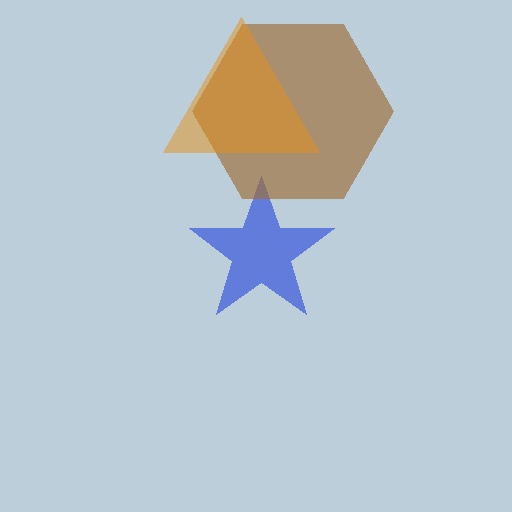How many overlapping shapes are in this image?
There are 3 overlapping shapes in the image.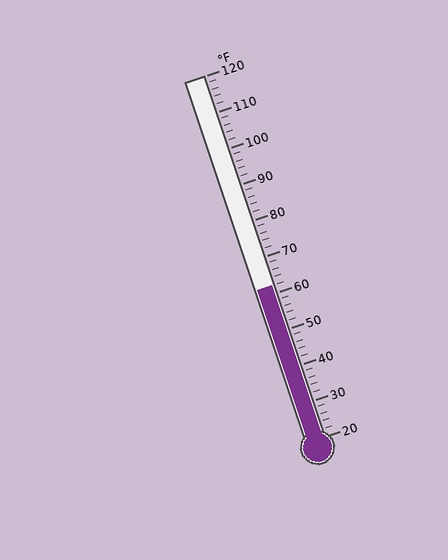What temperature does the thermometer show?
The thermometer shows approximately 62°F.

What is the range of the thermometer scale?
The thermometer scale ranges from 20°F to 120°F.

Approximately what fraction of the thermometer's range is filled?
The thermometer is filled to approximately 40% of its range.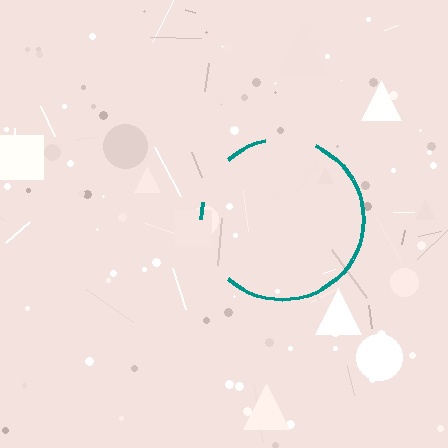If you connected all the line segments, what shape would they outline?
They would outline a circle.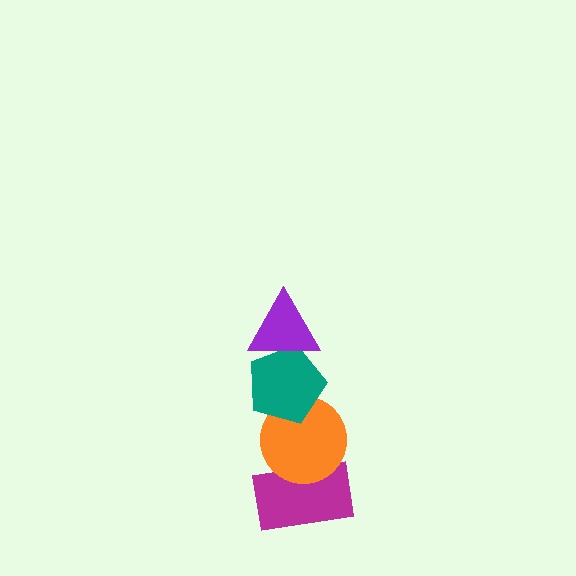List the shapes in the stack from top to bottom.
From top to bottom: the purple triangle, the teal pentagon, the orange circle, the magenta rectangle.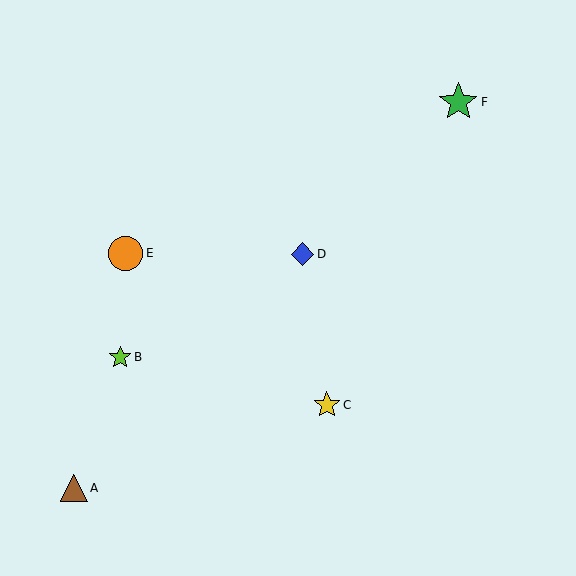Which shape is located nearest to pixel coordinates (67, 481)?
The brown triangle (labeled A) at (74, 488) is nearest to that location.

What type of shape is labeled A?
Shape A is a brown triangle.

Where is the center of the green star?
The center of the green star is at (458, 102).